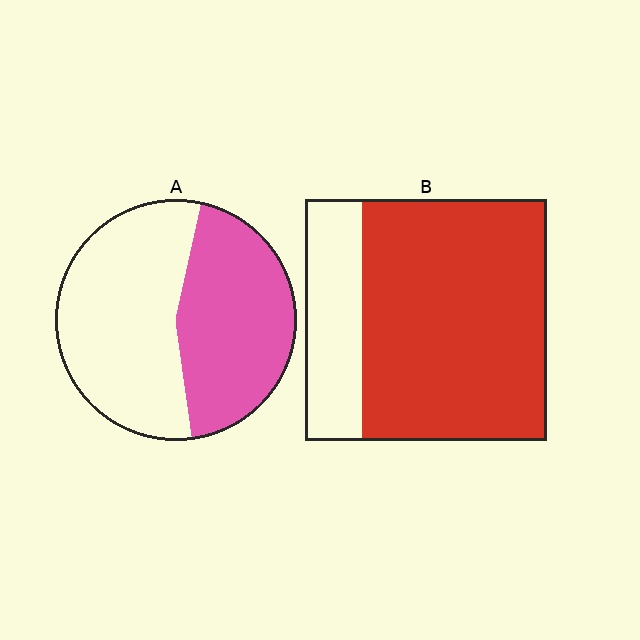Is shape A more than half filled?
No.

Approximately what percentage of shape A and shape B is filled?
A is approximately 45% and B is approximately 75%.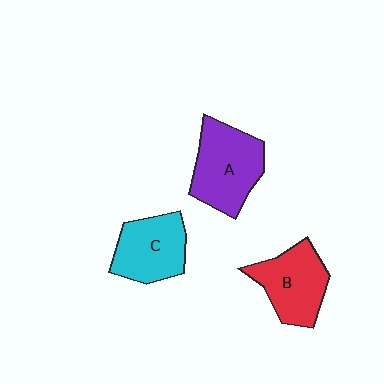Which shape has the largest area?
Shape A (purple).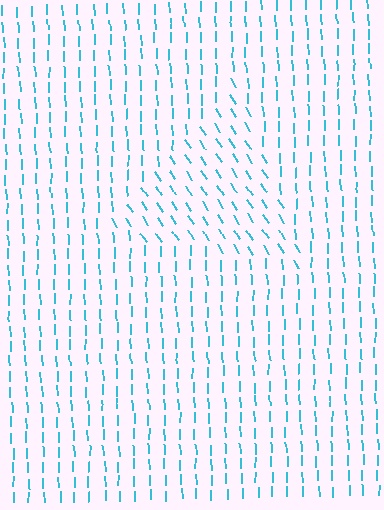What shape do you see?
I see a triangle.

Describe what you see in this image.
The image is filled with small cyan line segments. A triangle region in the image has lines oriented differently from the surrounding lines, creating a visible texture boundary.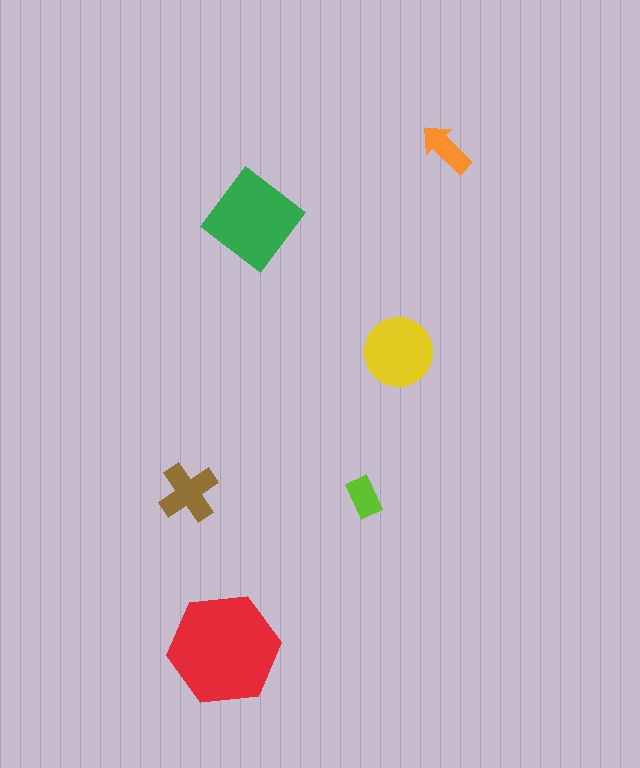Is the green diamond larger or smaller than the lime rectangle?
Larger.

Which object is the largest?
The red hexagon.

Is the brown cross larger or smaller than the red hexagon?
Smaller.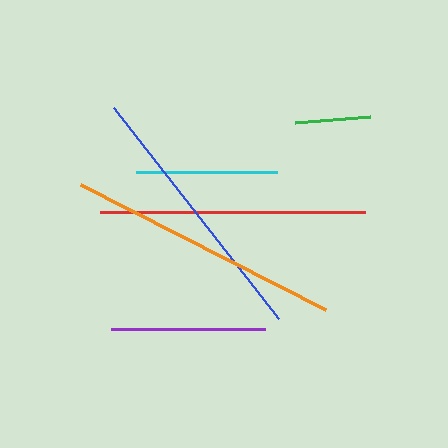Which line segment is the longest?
The orange line is the longest at approximately 274 pixels.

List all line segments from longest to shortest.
From longest to shortest: orange, blue, red, purple, cyan, green.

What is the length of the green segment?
The green segment is approximately 74 pixels long.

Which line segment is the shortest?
The green line is the shortest at approximately 74 pixels.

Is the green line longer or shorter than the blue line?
The blue line is longer than the green line.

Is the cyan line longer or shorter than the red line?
The red line is longer than the cyan line.